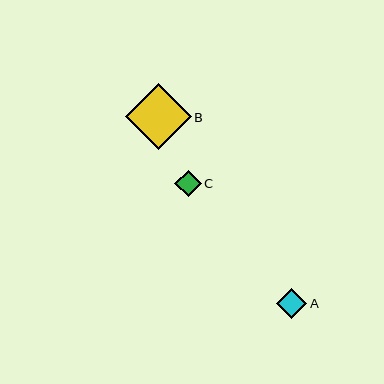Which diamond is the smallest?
Diamond C is the smallest with a size of approximately 26 pixels.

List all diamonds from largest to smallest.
From largest to smallest: B, A, C.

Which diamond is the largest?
Diamond B is the largest with a size of approximately 66 pixels.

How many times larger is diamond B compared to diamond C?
Diamond B is approximately 2.5 times the size of diamond C.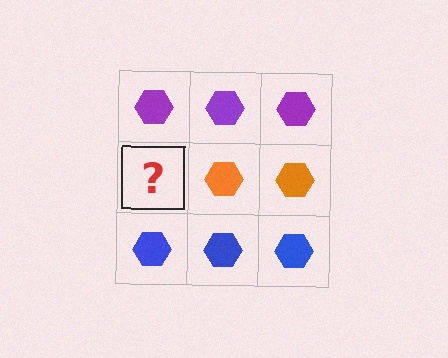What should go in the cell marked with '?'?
The missing cell should contain an orange hexagon.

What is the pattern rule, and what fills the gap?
The rule is that each row has a consistent color. The gap should be filled with an orange hexagon.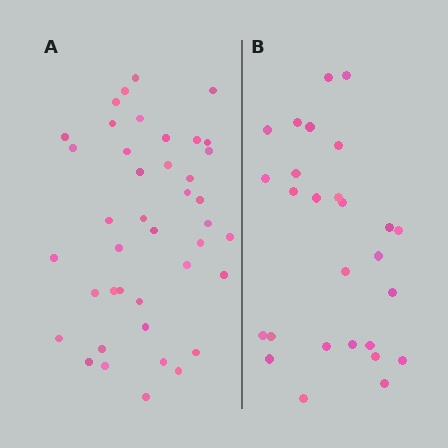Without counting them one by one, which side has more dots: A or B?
Region A (the left region) has more dots.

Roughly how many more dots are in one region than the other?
Region A has approximately 15 more dots than region B.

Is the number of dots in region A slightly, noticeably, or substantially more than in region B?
Region A has substantially more. The ratio is roughly 1.5 to 1.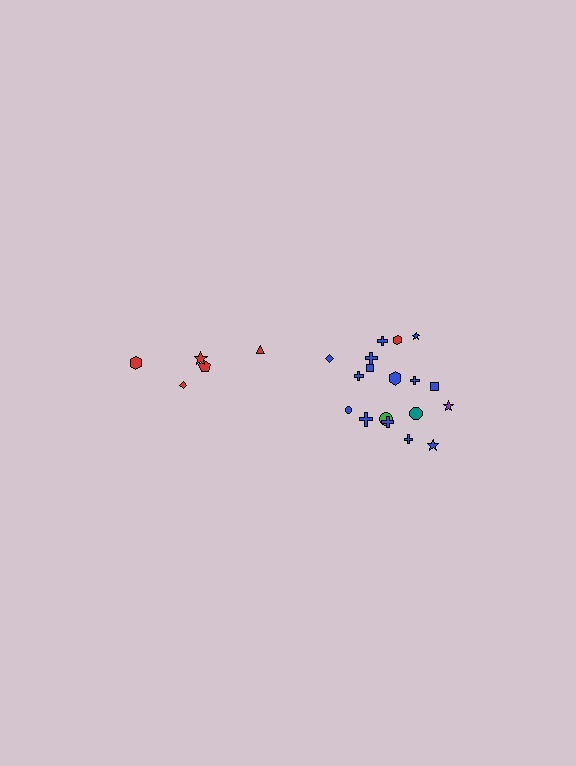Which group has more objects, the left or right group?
The right group.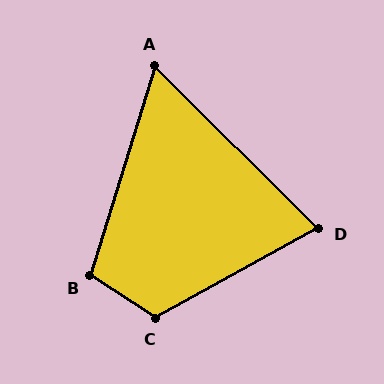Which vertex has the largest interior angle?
C, at approximately 118 degrees.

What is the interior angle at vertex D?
Approximately 74 degrees (acute).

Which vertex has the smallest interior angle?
A, at approximately 62 degrees.